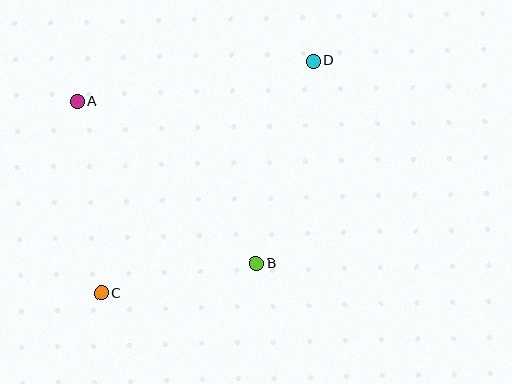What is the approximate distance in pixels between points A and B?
The distance between A and B is approximately 242 pixels.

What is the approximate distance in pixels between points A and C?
The distance between A and C is approximately 194 pixels.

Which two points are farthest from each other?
Points C and D are farthest from each other.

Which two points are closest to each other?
Points B and C are closest to each other.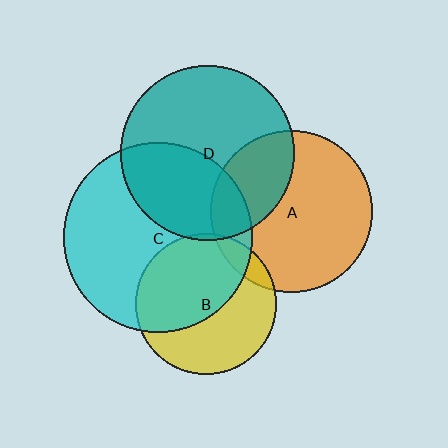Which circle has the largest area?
Circle C (cyan).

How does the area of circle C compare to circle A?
Approximately 1.4 times.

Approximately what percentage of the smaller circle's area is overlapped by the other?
Approximately 10%.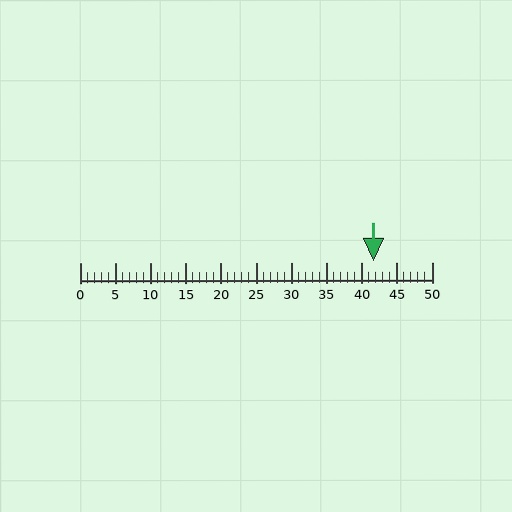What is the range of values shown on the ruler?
The ruler shows values from 0 to 50.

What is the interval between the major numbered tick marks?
The major tick marks are spaced 5 units apart.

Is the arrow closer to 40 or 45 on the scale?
The arrow is closer to 40.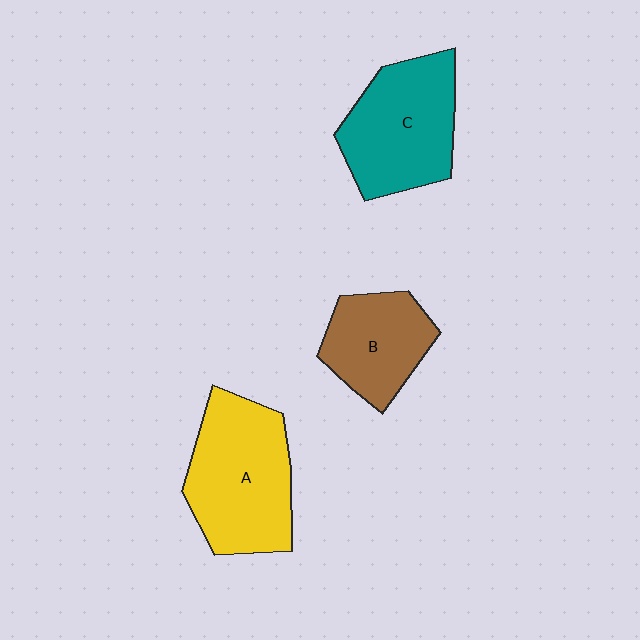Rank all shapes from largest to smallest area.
From largest to smallest: A (yellow), C (teal), B (brown).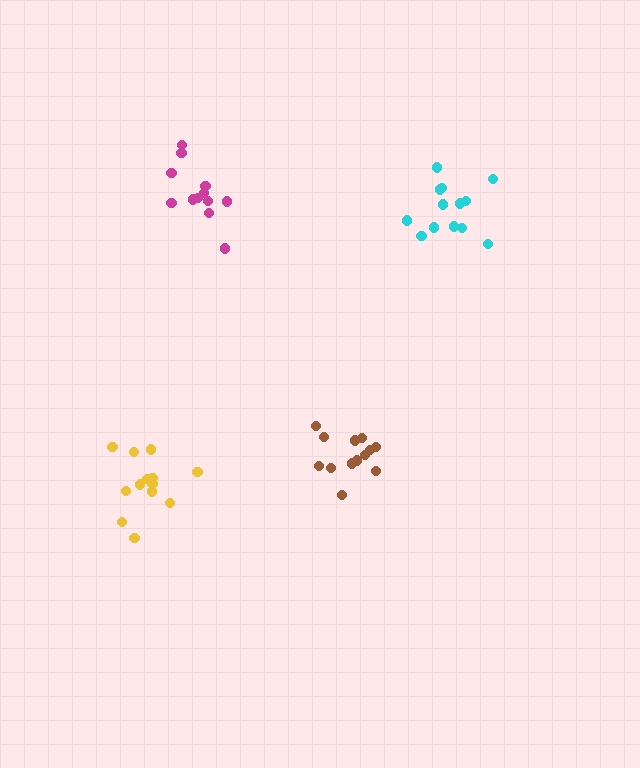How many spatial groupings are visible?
There are 4 spatial groupings.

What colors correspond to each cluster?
The clusters are colored: yellow, brown, magenta, cyan.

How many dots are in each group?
Group 1: 13 dots, Group 2: 13 dots, Group 3: 12 dots, Group 4: 14 dots (52 total).